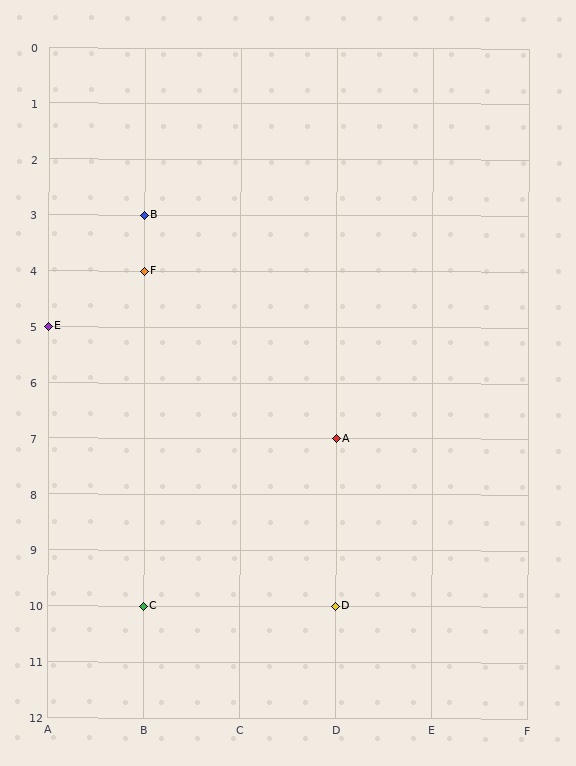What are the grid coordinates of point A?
Point A is at grid coordinates (D, 7).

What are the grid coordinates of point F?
Point F is at grid coordinates (B, 4).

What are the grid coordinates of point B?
Point B is at grid coordinates (B, 3).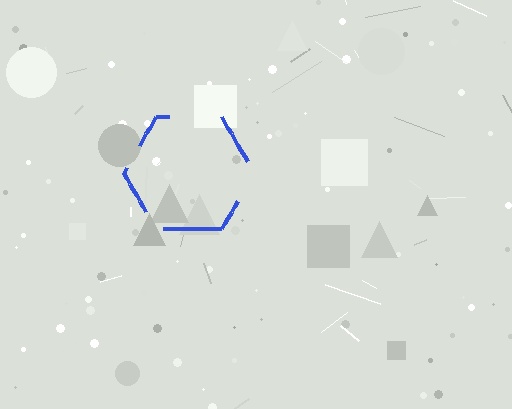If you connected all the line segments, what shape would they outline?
They would outline a hexagon.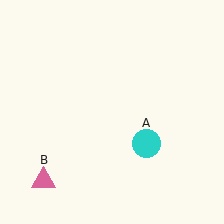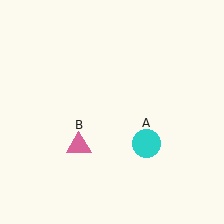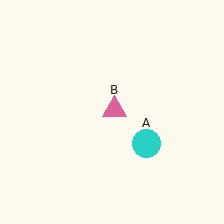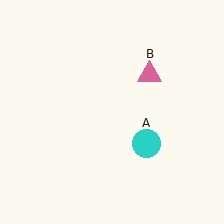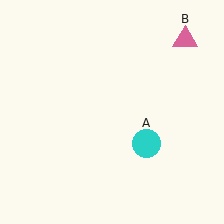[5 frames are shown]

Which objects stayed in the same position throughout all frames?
Cyan circle (object A) remained stationary.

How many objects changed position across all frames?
1 object changed position: pink triangle (object B).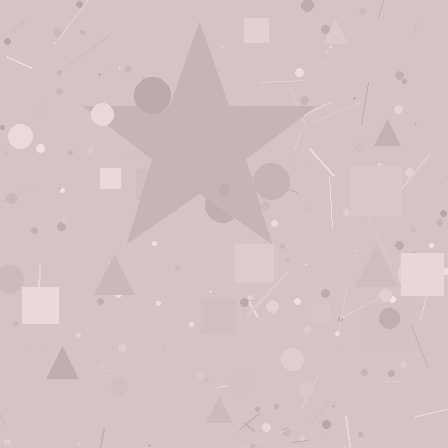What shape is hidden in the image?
A star is hidden in the image.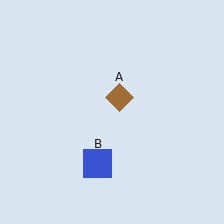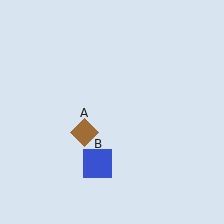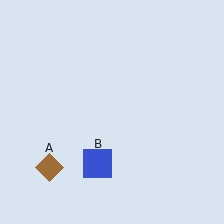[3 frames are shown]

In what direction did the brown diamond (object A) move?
The brown diamond (object A) moved down and to the left.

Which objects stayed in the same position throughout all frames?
Blue square (object B) remained stationary.